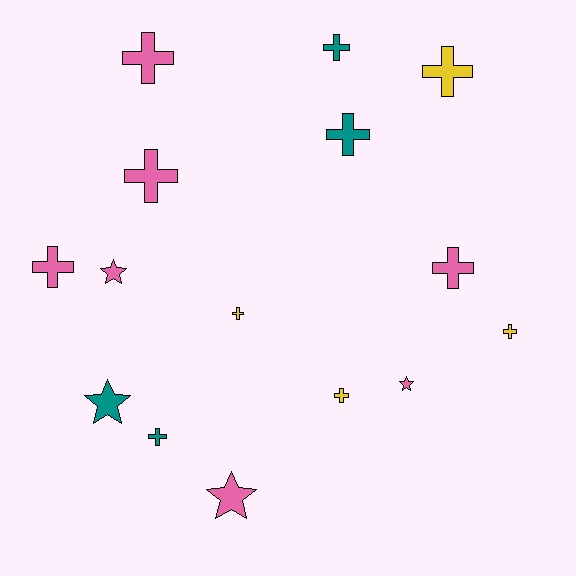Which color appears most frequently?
Pink, with 7 objects.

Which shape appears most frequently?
Cross, with 11 objects.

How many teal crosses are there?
There are 3 teal crosses.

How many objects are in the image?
There are 15 objects.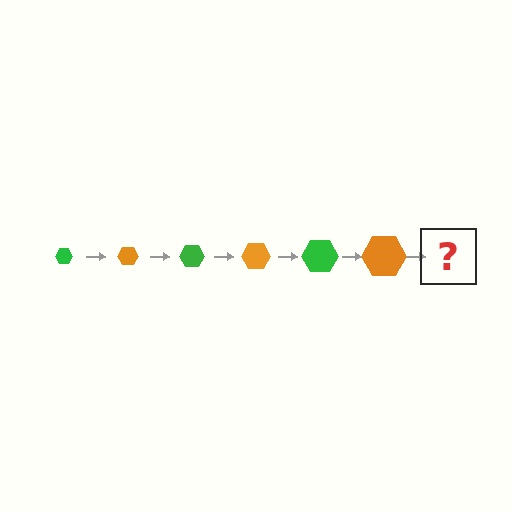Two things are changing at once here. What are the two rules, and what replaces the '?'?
The two rules are that the hexagon grows larger each step and the color cycles through green and orange. The '?' should be a green hexagon, larger than the previous one.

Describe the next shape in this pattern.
It should be a green hexagon, larger than the previous one.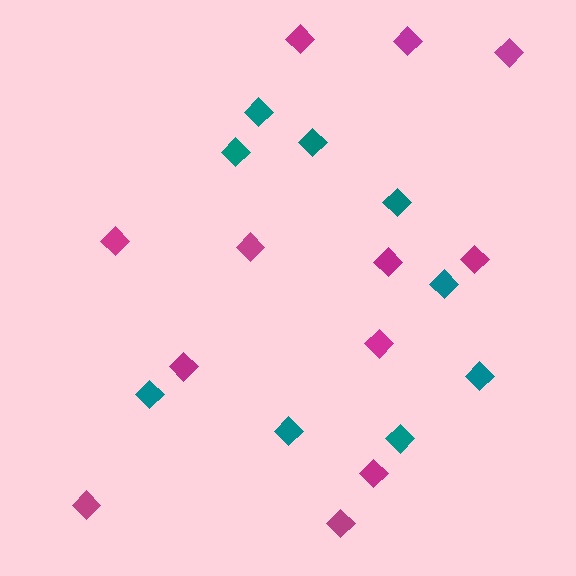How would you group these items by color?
There are 2 groups: one group of magenta diamonds (12) and one group of teal diamonds (9).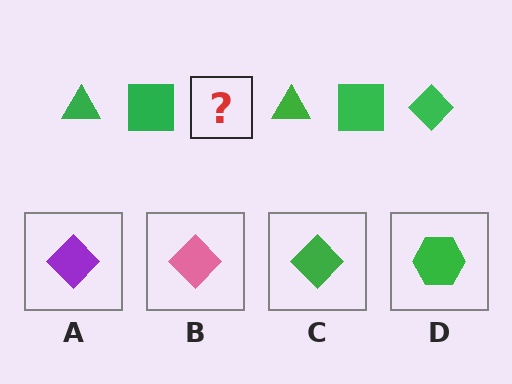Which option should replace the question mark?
Option C.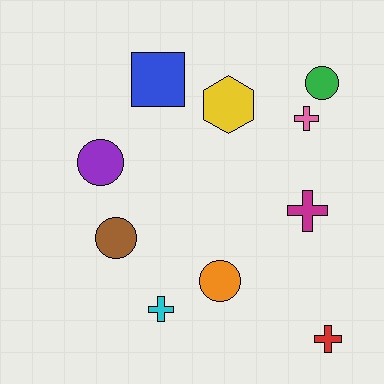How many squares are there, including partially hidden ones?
There is 1 square.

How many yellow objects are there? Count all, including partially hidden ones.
There is 1 yellow object.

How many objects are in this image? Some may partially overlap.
There are 10 objects.